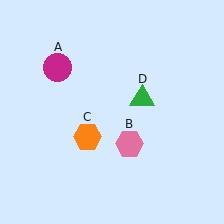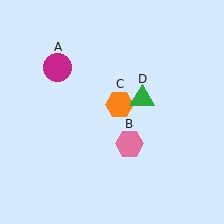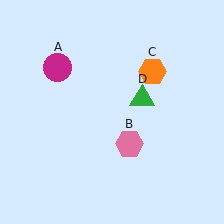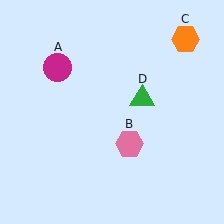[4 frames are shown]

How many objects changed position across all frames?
1 object changed position: orange hexagon (object C).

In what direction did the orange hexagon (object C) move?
The orange hexagon (object C) moved up and to the right.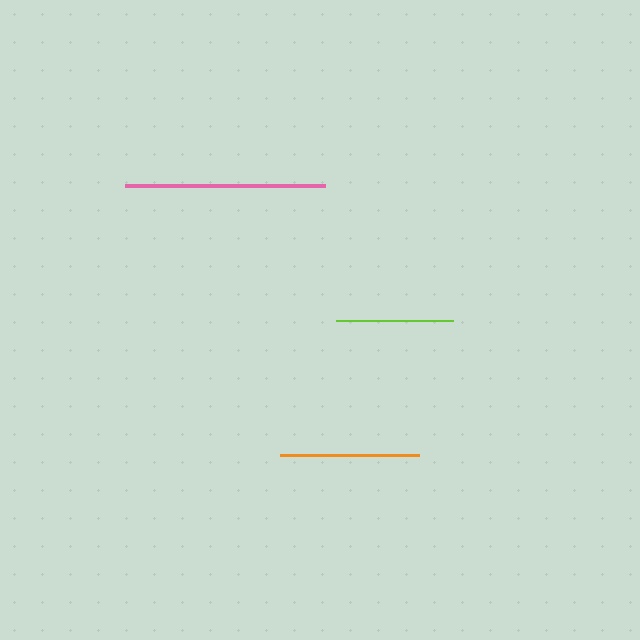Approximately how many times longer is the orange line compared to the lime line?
The orange line is approximately 1.2 times the length of the lime line.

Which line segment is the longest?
The pink line is the longest at approximately 201 pixels.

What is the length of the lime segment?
The lime segment is approximately 116 pixels long.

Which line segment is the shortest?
The lime line is the shortest at approximately 116 pixels.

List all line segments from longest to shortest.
From longest to shortest: pink, orange, lime.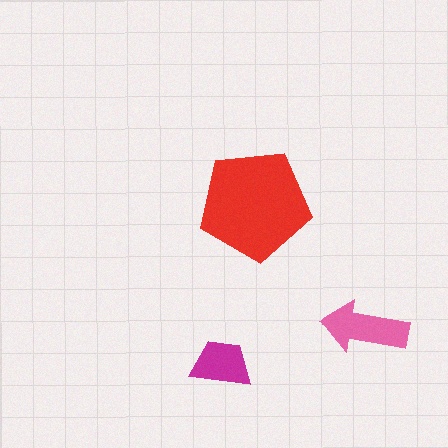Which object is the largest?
The red pentagon.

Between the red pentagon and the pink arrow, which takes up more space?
The red pentagon.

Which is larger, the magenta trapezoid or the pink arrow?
The pink arrow.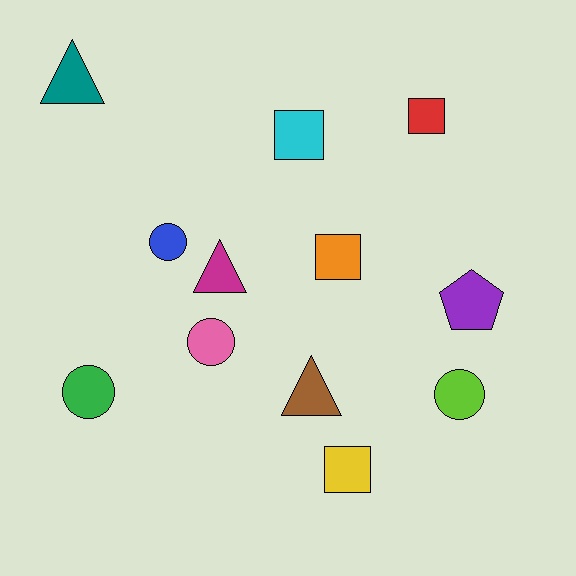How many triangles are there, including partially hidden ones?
There are 3 triangles.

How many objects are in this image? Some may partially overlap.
There are 12 objects.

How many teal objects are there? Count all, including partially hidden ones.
There is 1 teal object.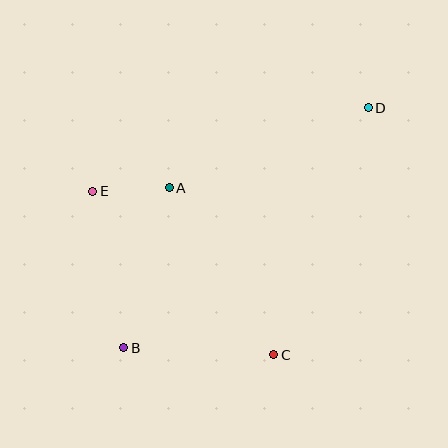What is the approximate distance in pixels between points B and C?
The distance between B and C is approximately 150 pixels.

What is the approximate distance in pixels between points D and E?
The distance between D and E is approximately 288 pixels.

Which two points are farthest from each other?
Points B and D are farthest from each other.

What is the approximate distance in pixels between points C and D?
The distance between C and D is approximately 264 pixels.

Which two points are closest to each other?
Points A and E are closest to each other.